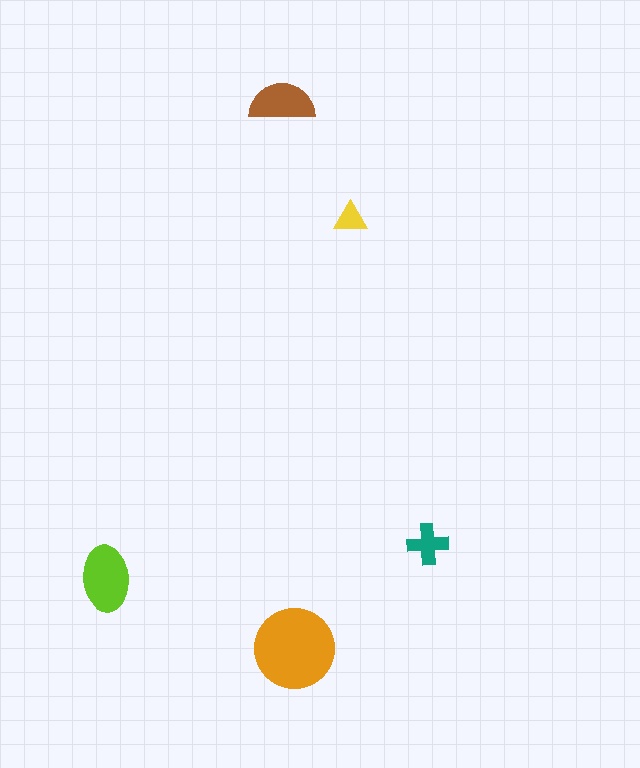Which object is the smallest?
The yellow triangle.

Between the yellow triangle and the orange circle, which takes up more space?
The orange circle.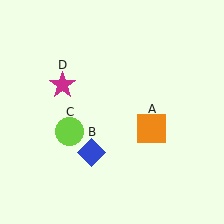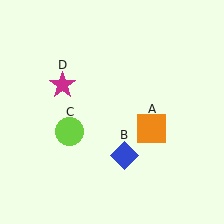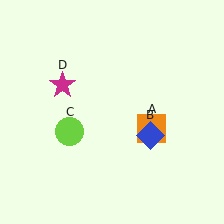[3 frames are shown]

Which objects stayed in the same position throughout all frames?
Orange square (object A) and lime circle (object C) and magenta star (object D) remained stationary.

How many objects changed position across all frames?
1 object changed position: blue diamond (object B).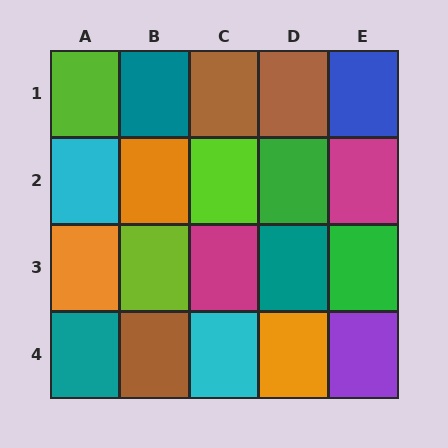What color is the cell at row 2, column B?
Orange.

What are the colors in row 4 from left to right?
Teal, brown, cyan, orange, purple.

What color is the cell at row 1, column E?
Blue.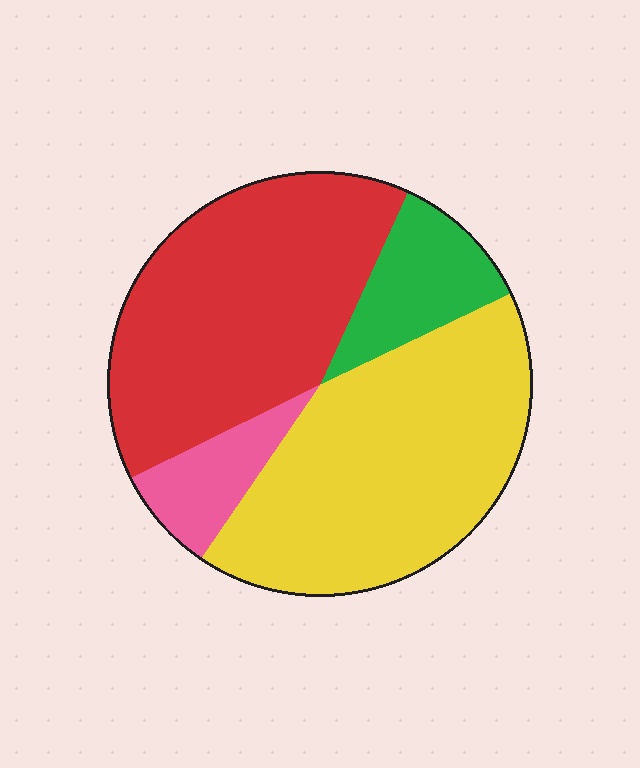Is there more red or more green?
Red.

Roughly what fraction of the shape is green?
Green covers 11% of the shape.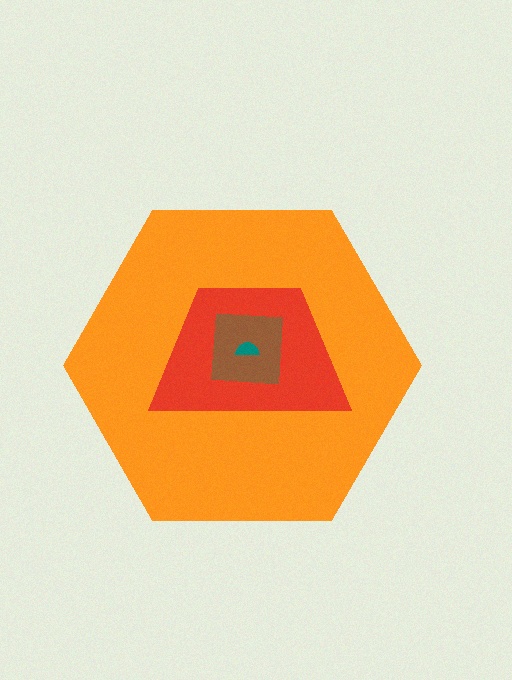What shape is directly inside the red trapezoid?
The brown square.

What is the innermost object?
The teal semicircle.